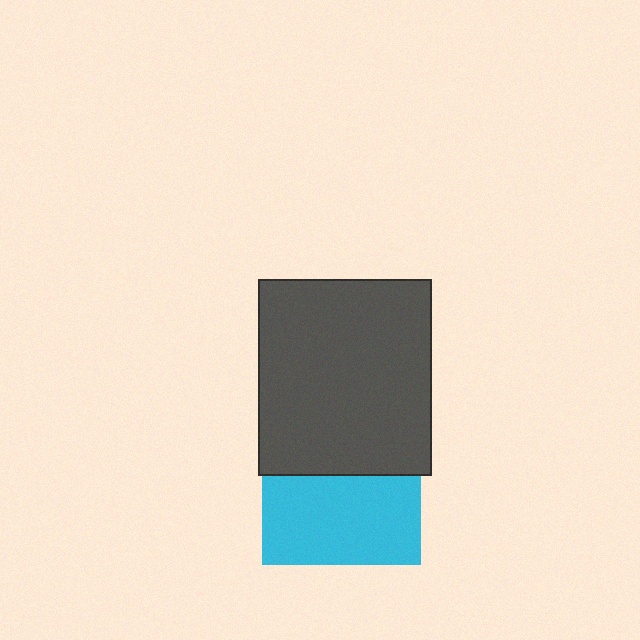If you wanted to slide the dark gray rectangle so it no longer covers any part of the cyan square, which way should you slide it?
Slide it up — that is the most direct way to separate the two shapes.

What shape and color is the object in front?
The object in front is a dark gray rectangle.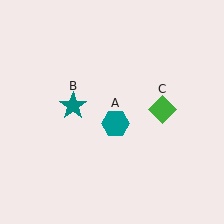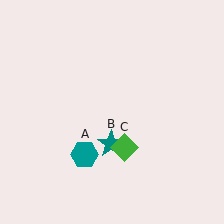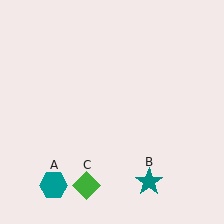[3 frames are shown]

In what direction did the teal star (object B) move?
The teal star (object B) moved down and to the right.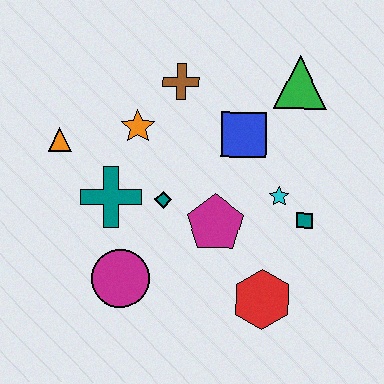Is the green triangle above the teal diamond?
Yes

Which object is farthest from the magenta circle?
The green triangle is farthest from the magenta circle.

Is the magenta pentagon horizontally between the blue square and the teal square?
No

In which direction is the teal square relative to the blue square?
The teal square is below the blue square.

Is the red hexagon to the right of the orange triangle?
Yes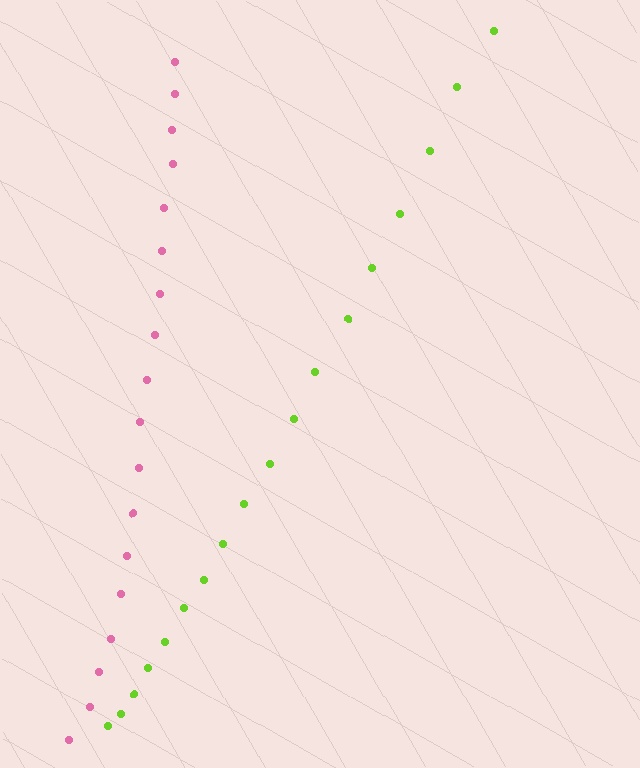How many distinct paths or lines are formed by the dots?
There are 2 distinct paths.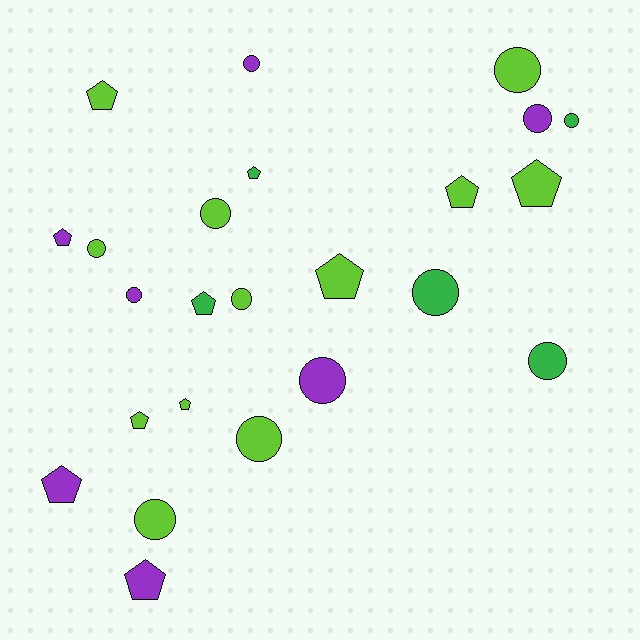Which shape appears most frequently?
Circle, with 13 objects.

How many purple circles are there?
There are 4 purple circles.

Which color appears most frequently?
Lime, with 12 objects.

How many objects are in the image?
There are 24 objects.